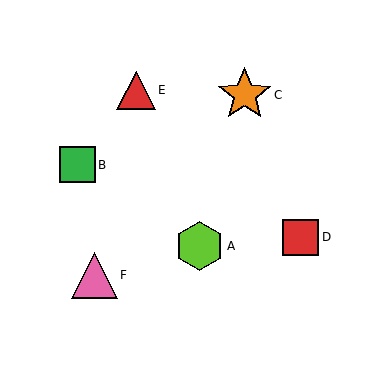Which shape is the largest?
The orange star (labeled C) is the largest.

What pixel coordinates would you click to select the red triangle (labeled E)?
Click at (136, 90) to select the red triangle E.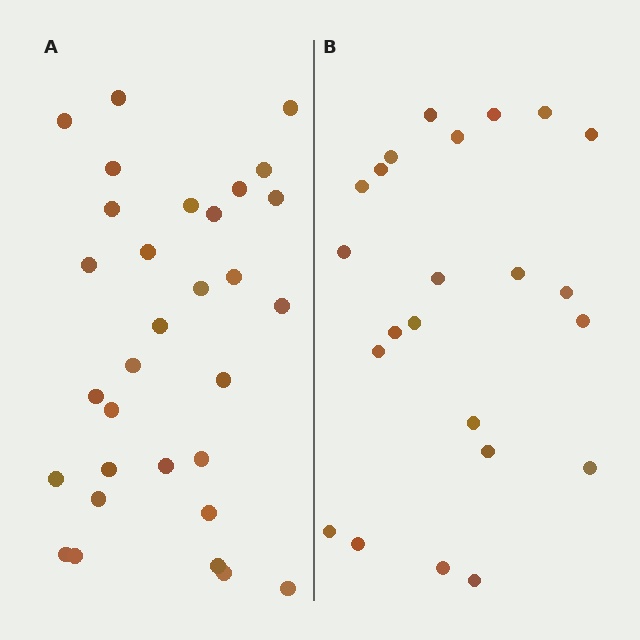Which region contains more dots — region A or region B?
Region A (the left region) has more dots.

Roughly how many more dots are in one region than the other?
Region A has roughly 8 or so more dots than region B.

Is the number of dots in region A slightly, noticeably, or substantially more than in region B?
Region A has noticeably more, but not dramatically so. The ratio is roughly 1.3 to 1.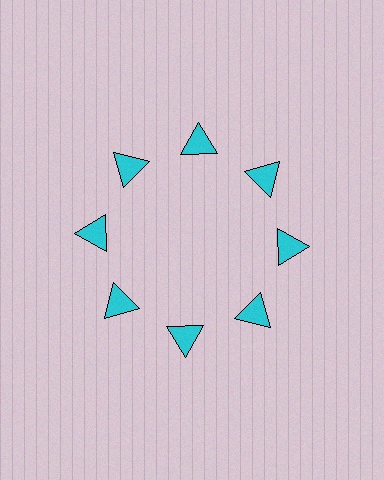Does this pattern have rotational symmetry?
Yes, this pattern has 8-fold rotational symmetry. It looks the same after rotating 45 degrees around the center.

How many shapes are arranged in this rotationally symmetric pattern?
There are 8 shapes, arranged in 8 groups of 1.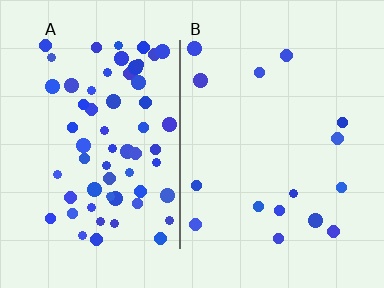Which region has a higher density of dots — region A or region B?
A (the left).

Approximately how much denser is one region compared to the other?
Approximately 4.0× — region A over region B.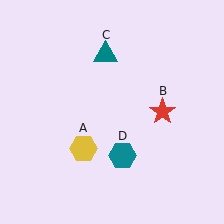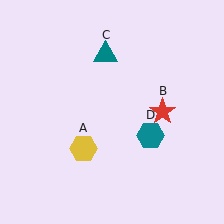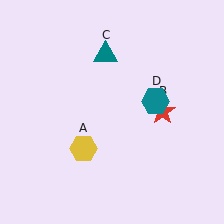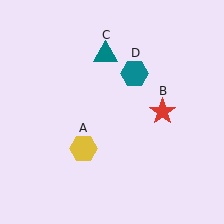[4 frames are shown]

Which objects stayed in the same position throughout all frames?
Yellow hexagon (object A) and red star (object B) and teal triangle (object C) remained stationary.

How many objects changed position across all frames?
1 object changed position: teal hexagon (object D).